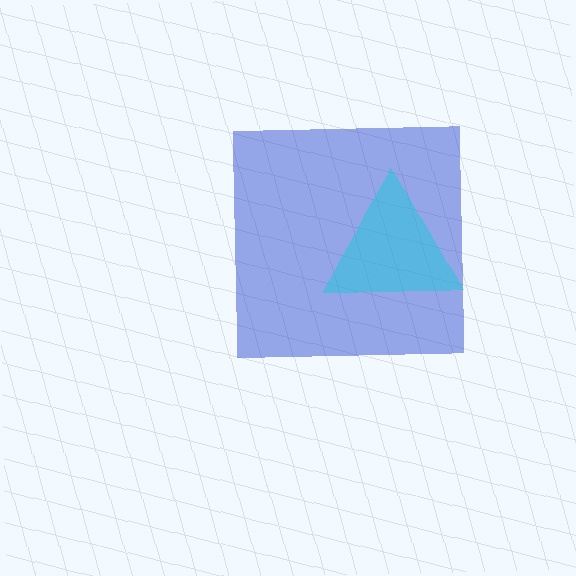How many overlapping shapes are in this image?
There are 2 overlapping shapes in the image.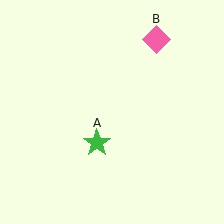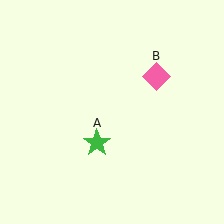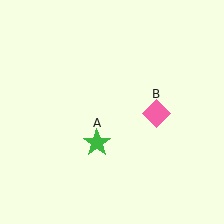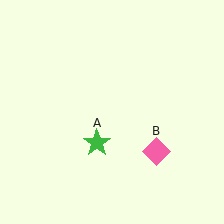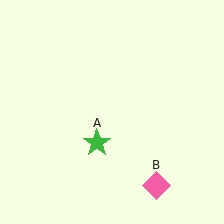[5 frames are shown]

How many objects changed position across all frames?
1 object changed position: pink diamond (object B).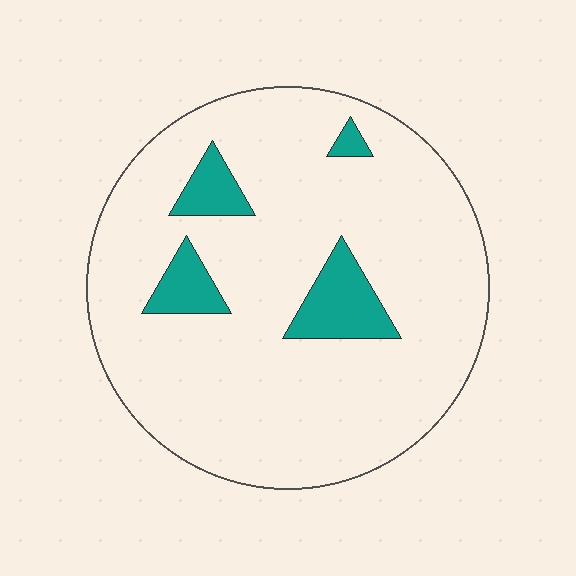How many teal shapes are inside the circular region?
4.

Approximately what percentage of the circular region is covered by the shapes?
Approximately 10%.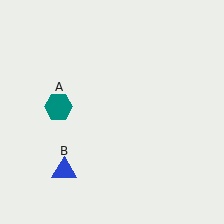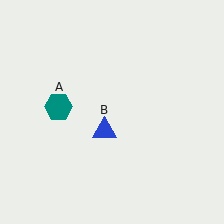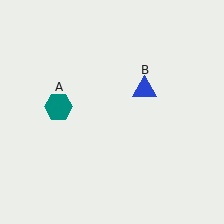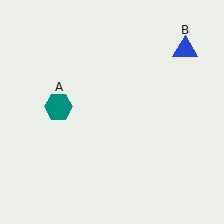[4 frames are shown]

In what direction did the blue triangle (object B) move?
The blue triangle (object B) moved up and to the right.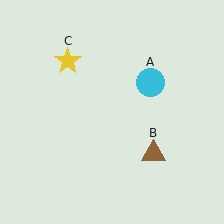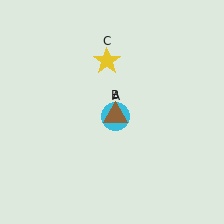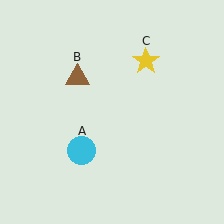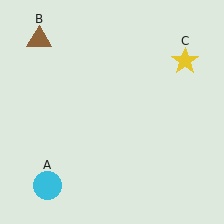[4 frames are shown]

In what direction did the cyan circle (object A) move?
The cyan circle (object A) moved down and to the left.